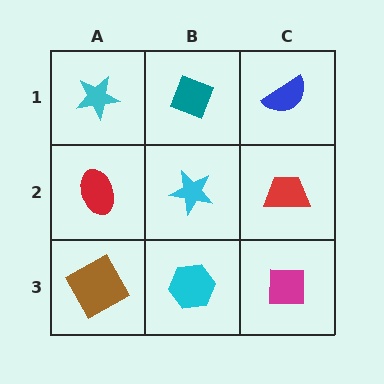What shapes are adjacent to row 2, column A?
A cyan star (row 1, column A), a brown square (row 3, column A), a cyan star (row 2, column B).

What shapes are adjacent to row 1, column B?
A cyan star (row 2, column B), a cyan star (row 1, column A), a blue semicircle (row 1, column C).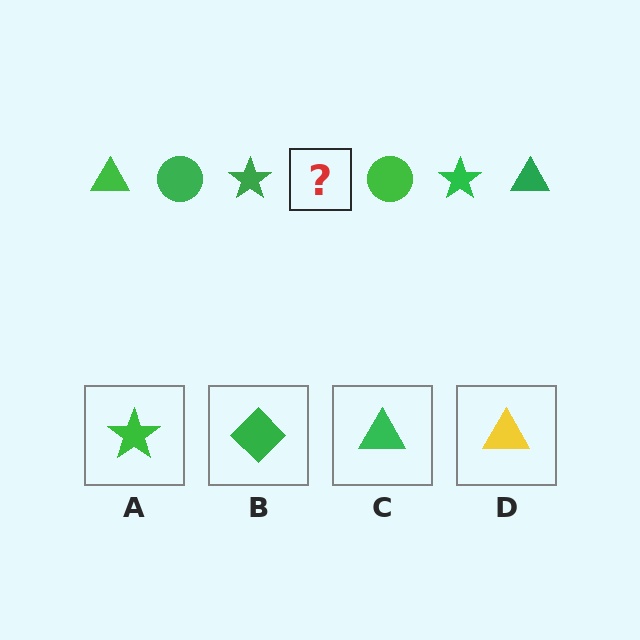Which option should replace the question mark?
Option C.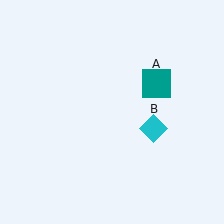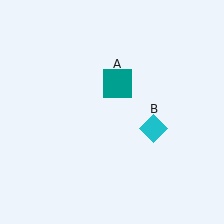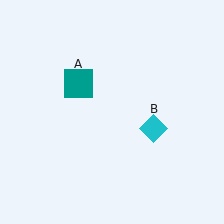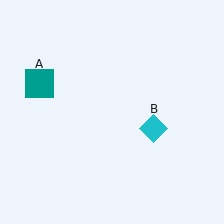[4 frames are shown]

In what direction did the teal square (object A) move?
The teal square (object A) moved left.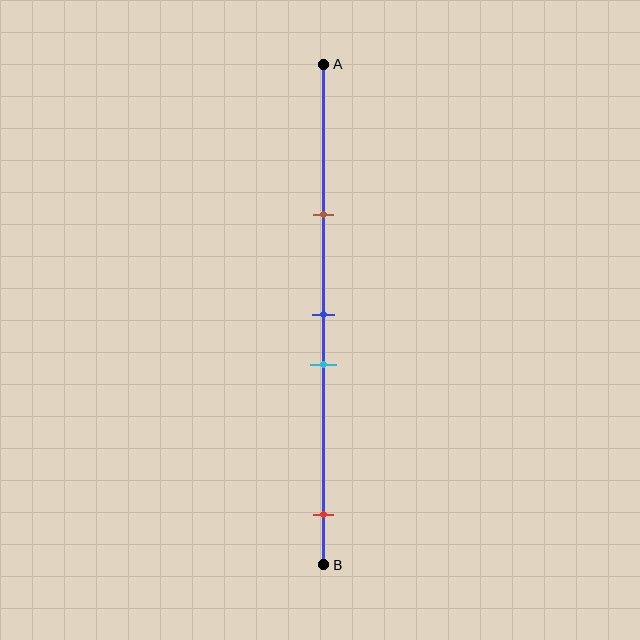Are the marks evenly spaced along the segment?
No, the marks are not evenly spaced.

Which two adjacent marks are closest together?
The blue and cyan marks are the closest adjacent pair.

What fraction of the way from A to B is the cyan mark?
The cyan mark is approximately 60% (0.6) of the way from A to B.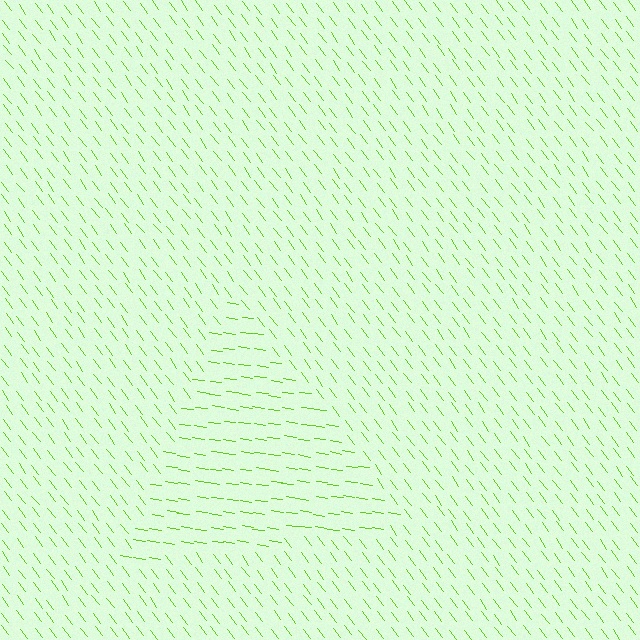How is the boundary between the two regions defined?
The boundary is defined purely by a change in line orientation (approximately 45 degrees difference). All lines are the same color and thickness.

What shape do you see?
I see a triangle.